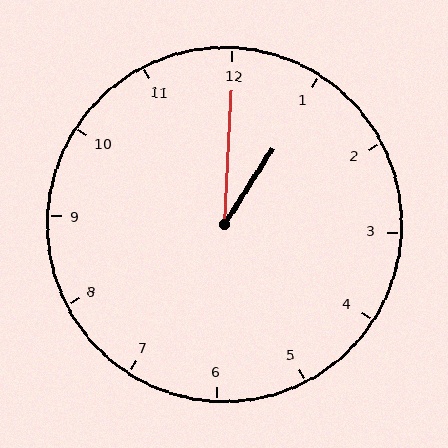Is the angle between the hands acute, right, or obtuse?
It is acute.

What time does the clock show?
1:00.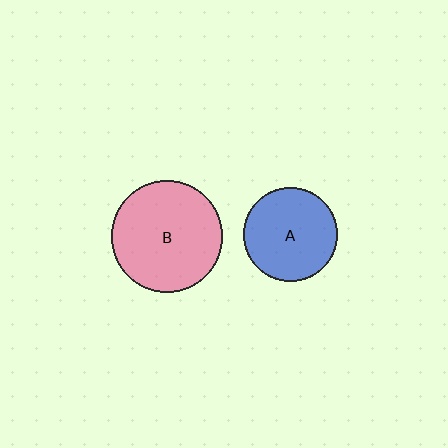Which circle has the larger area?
Circle B (pink).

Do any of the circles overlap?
No, none of the circles overlap.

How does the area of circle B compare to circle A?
Approximately 1.4 times.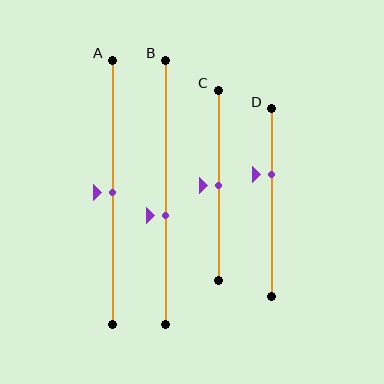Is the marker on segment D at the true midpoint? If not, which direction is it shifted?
No, the marker on segment D is shifted upward by about 15% of the segment length.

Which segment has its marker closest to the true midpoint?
Segment A has its marker closest to the true midpoint.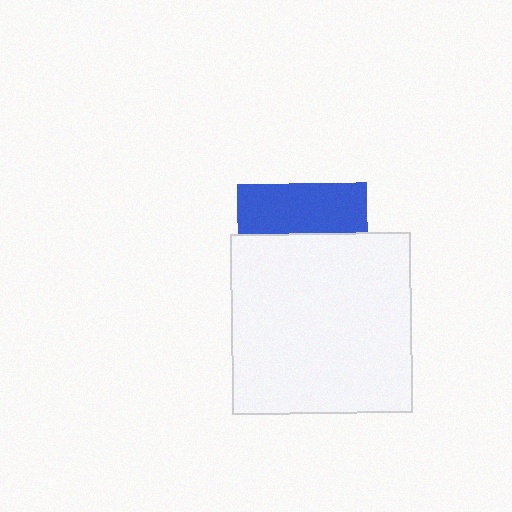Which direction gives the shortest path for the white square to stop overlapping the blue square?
Moving down gives the shortest separation.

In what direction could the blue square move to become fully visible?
The blue square could move up. That would shift it out from behind the white square entirely.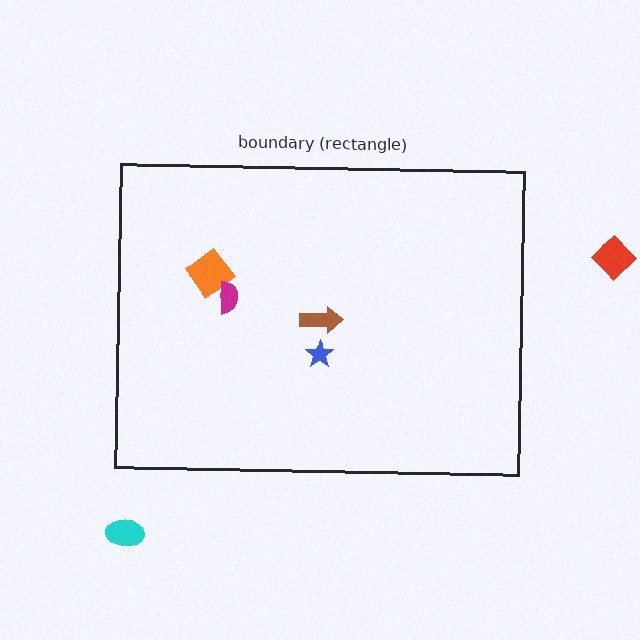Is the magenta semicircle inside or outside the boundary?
Inside.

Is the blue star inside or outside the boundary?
Inside.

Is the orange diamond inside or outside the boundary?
Inside.